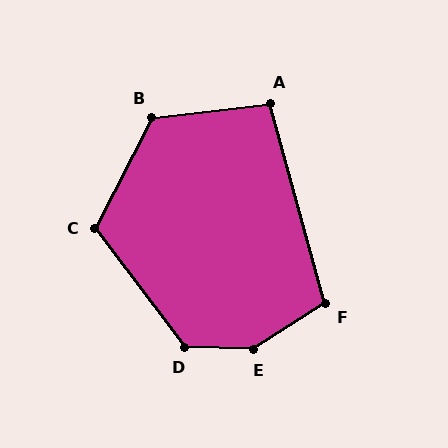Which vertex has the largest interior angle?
E, at approximately 145 degrees.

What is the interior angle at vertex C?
Approximately 116 degrees (obtuse).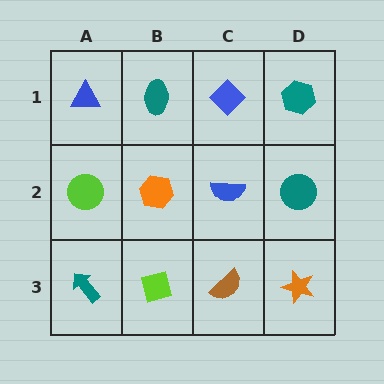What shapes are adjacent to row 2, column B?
A teal ellipse (row 1, column B), a lime diamond (row 3, column B), a lime circle (row 2, column A), a blue semicircle (row 2, column C).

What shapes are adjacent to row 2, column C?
A blue diamond (row 1, column C), a brown semicircle (row 3, column C), an orange hexagon (row 2, column B), a teal circle (row 2, column D).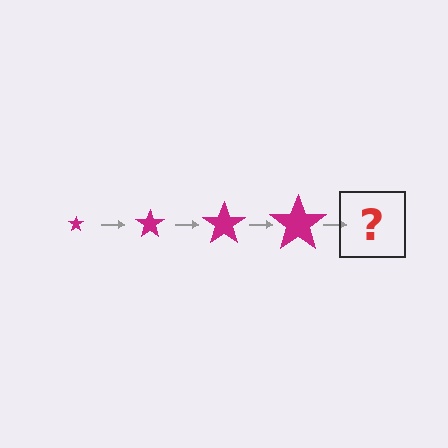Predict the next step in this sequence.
The next step is a magenta star, larger than the previous one.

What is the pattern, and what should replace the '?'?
The pattern is that the star gets progressively larger each step. The '?' should be a magenta star, larger than the previous one.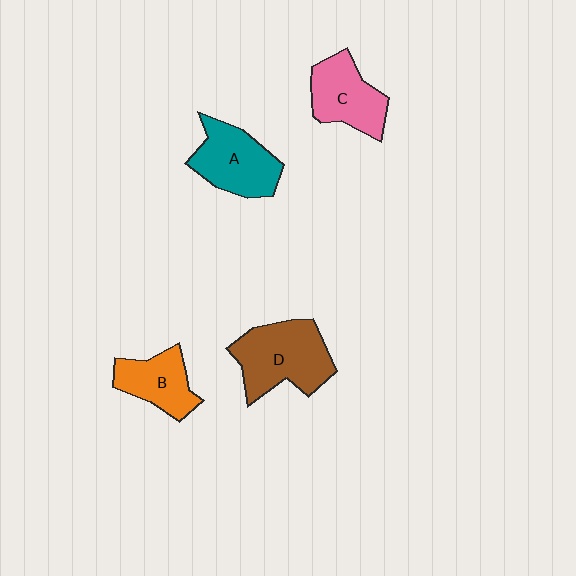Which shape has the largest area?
Shape D (brown).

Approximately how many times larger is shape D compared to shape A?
Approximately 1.2 times.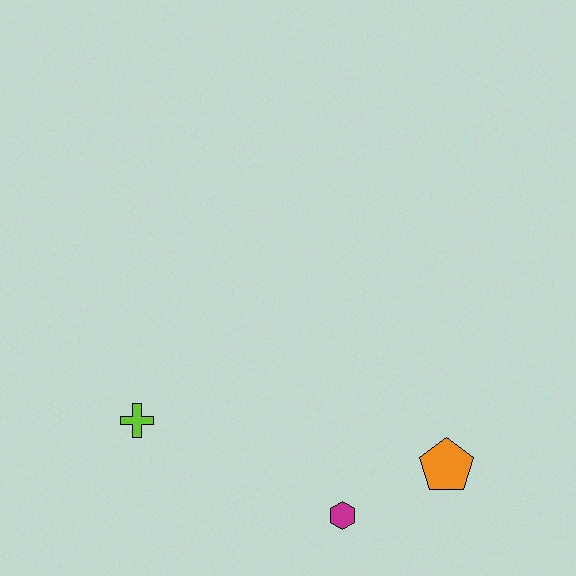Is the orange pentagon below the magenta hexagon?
No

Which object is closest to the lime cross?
The magenta hexagon is closest to the lime cross.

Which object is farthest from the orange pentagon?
The lime cross is farthest from the orange pentagon.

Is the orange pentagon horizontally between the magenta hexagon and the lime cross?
No